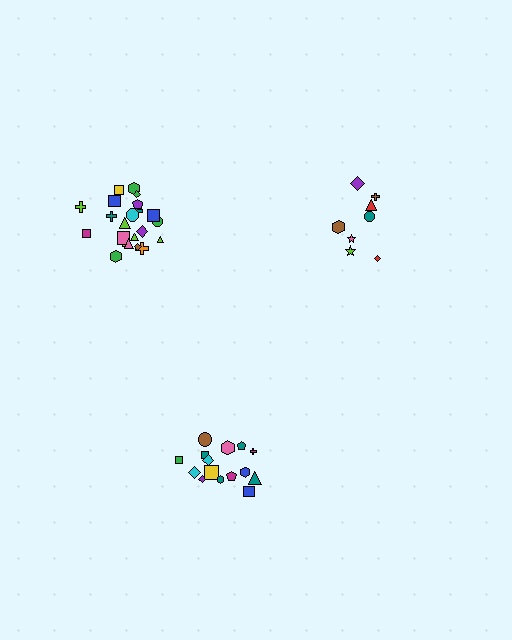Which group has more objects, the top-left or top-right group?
The top-left group.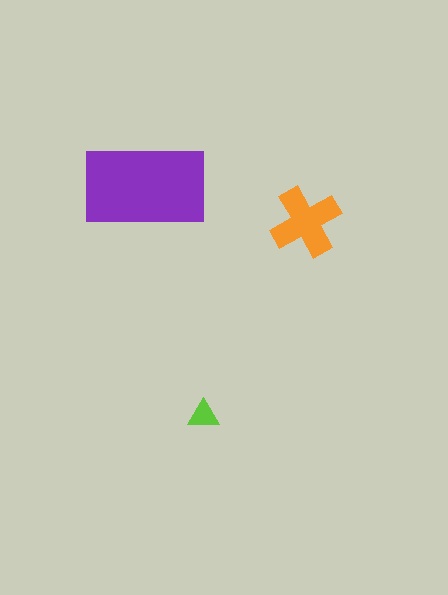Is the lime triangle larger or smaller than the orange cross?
Smaller.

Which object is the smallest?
The lime triangle.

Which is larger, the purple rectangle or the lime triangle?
The purple rectangle.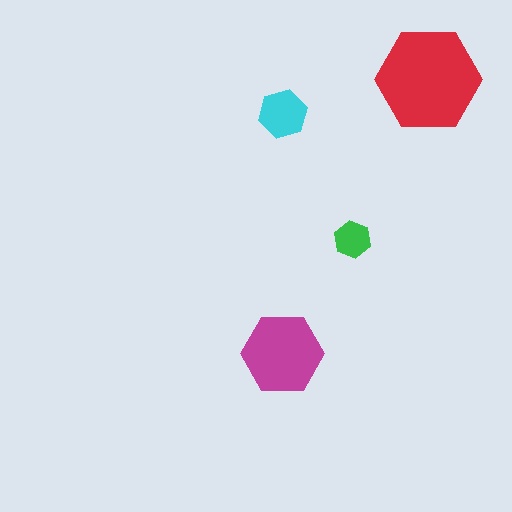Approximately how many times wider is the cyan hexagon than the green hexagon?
About 1.5 times wider.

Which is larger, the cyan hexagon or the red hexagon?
The red one.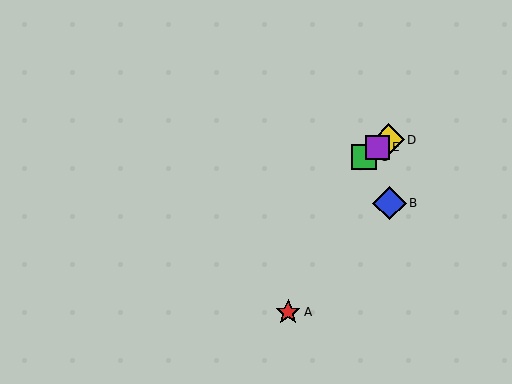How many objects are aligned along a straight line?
3 objects (C, D, E) are aligned along a straight line.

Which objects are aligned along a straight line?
Objects C, D, E are aligned along a straight line.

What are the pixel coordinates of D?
Object D is at (389, 140).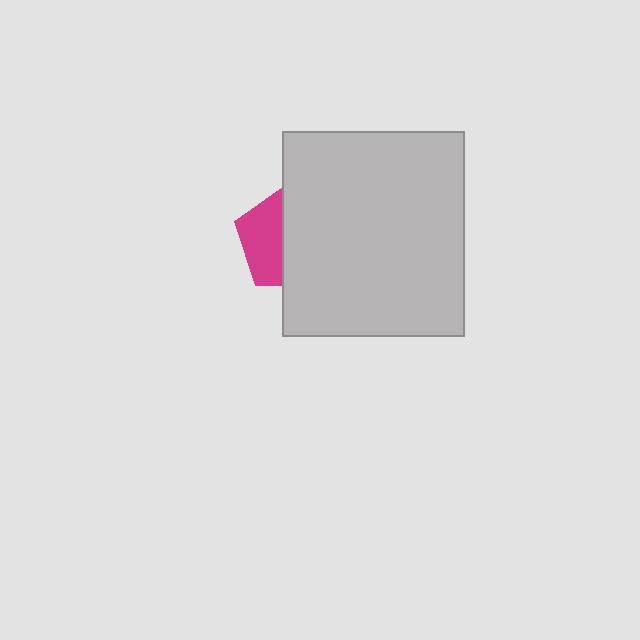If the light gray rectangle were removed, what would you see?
You would see the complete magenta pentagon.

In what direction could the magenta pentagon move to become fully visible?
The magenta pentagon could move left. That would shift it out from behind the light gray rectangle entirely.